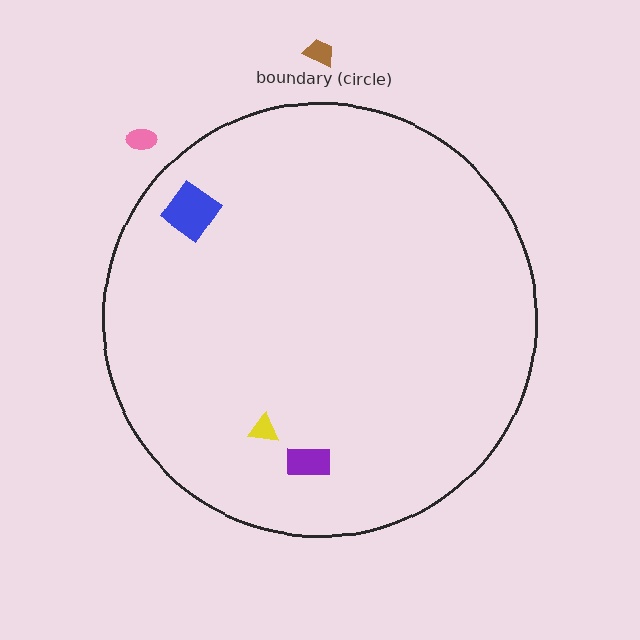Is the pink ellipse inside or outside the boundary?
Outside.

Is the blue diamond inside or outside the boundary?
Inside.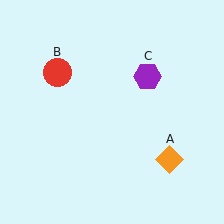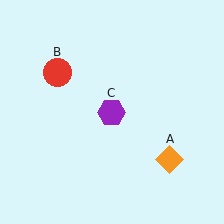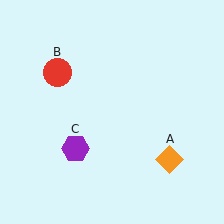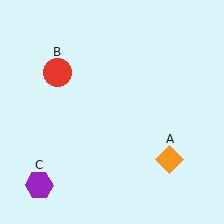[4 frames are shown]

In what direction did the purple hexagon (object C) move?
The purple hexagon (object C) moved down and to the left.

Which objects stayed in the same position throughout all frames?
Orange diamond (object A) and red circle (object B) remained stationary.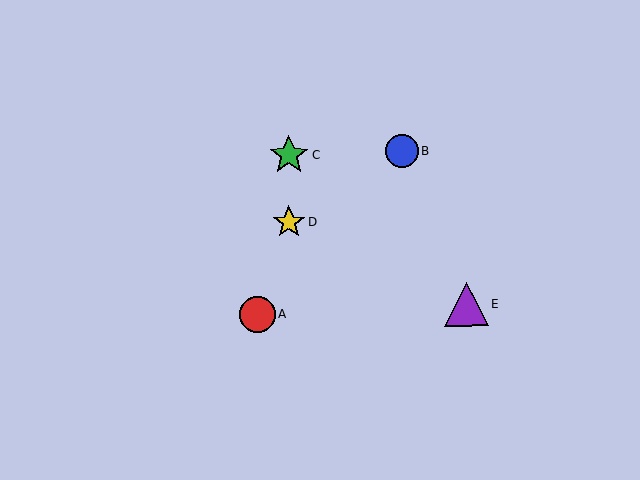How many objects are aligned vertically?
2 objects (C, D) are aligned vertically.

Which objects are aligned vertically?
Objects C, D are aligned vertically.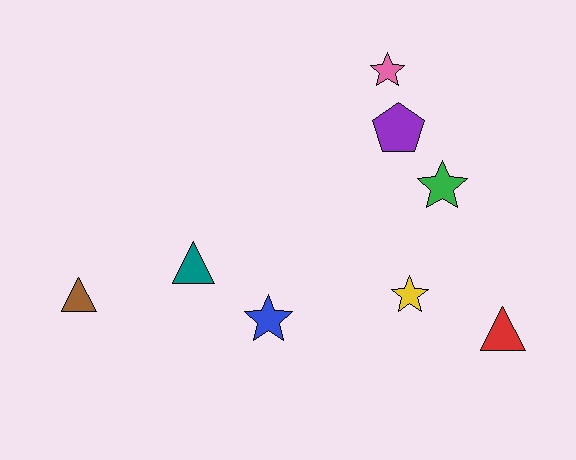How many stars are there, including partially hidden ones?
There are 4 stars.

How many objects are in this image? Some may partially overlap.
There are 8 objects.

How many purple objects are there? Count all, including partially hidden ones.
There is 1 purple object.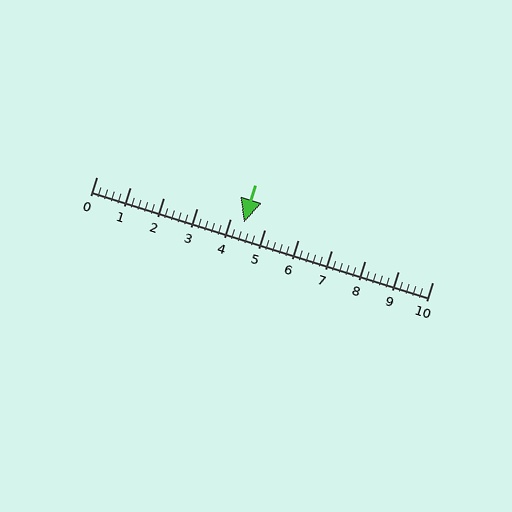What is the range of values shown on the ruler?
The ruler shows values from 0 to 10.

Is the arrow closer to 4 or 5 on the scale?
The arrow is closer to 4.